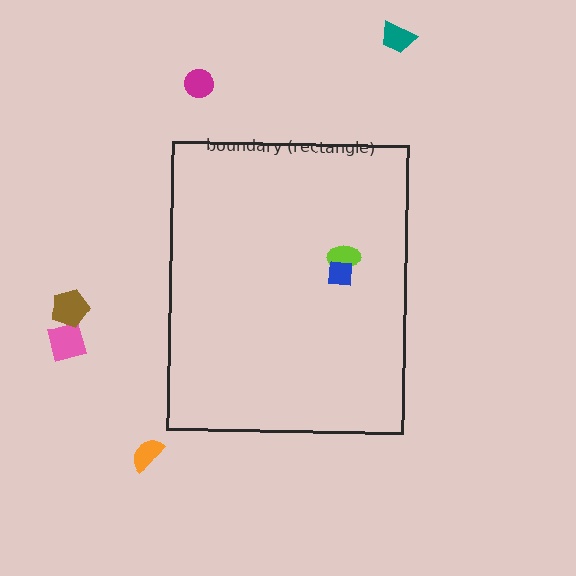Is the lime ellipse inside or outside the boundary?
Inside.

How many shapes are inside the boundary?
2 inside, 5 outside.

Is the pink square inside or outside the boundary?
Outside.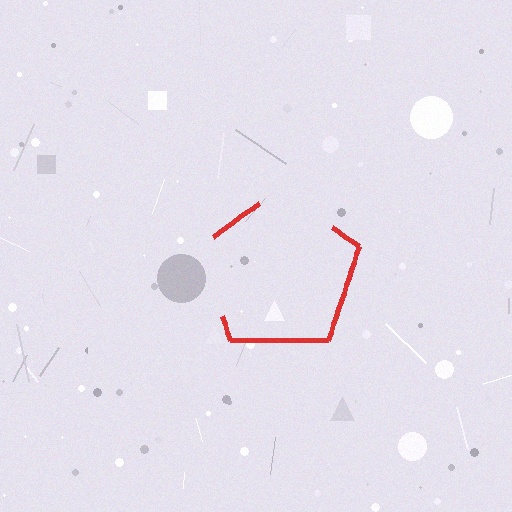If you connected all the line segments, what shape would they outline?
They would outline a pentagon.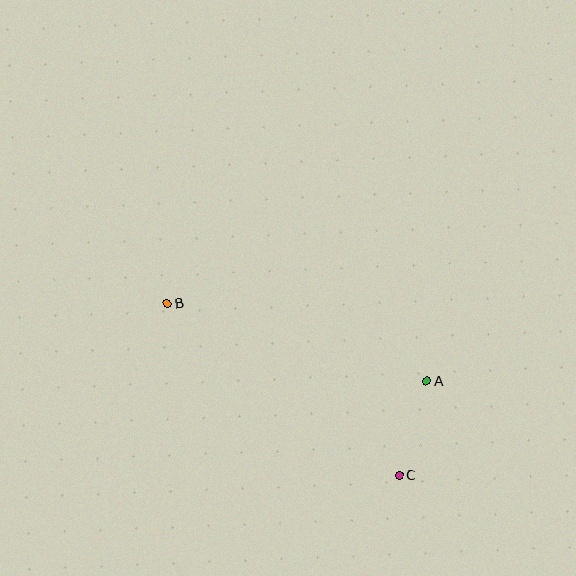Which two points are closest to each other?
Points A and C are closest to each other.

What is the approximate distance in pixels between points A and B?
The distance between A and B is approximately 271 pixels.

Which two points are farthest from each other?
Points B and C are farthest from each other.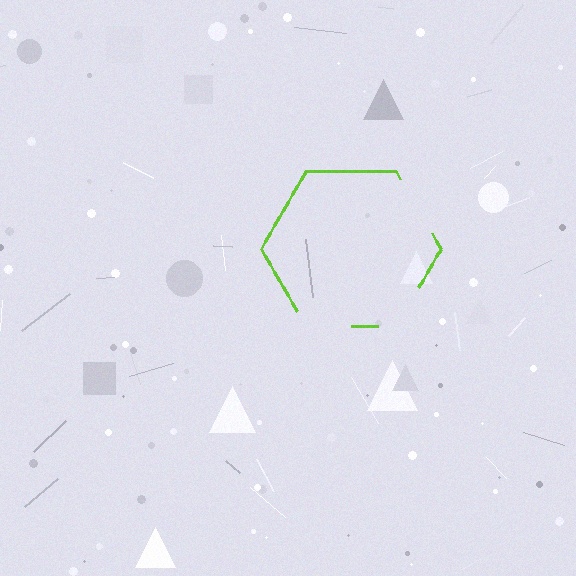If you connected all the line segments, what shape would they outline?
They would outline a hexagon.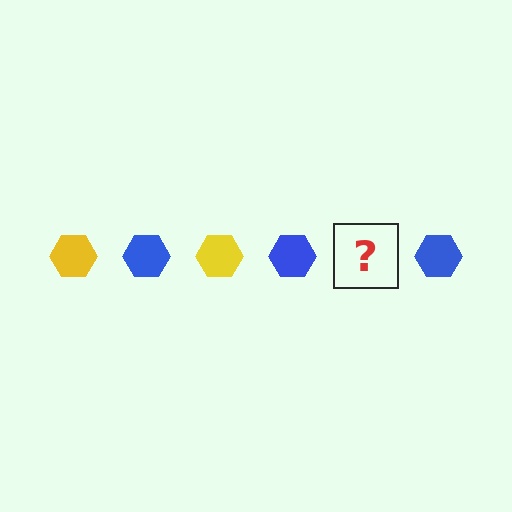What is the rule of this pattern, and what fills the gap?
The rule is that the pattern cycles through yellow, blue hexagons. The gap should be filled with a yellow hexagon.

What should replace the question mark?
The question mark should be replaced with a yellow hexagon.